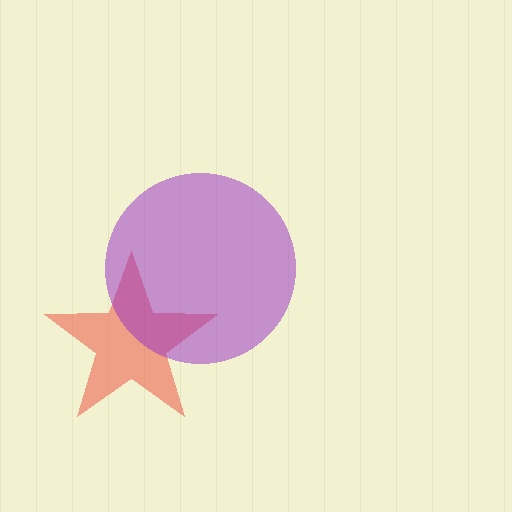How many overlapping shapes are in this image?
There are 2 overlapping shapes in the image.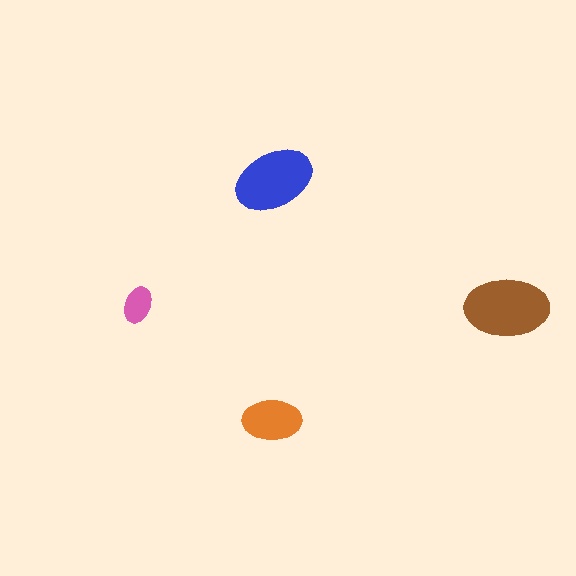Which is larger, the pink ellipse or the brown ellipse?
The brown one.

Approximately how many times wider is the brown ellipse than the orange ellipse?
About 1.5 times wider.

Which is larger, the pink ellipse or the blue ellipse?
The blue one.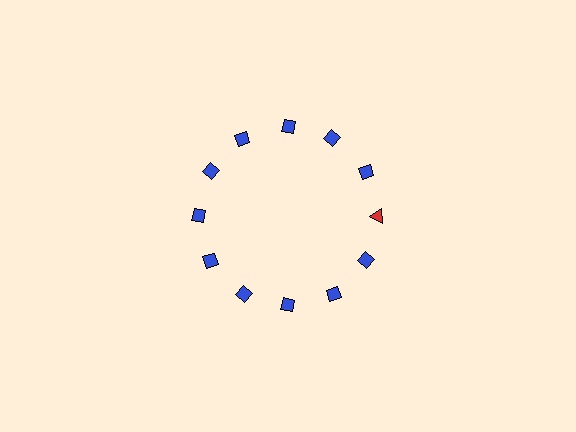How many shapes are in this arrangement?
There are 12 shapes arranged in a ring pattern.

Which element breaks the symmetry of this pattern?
The red triangle at roughly the 3 o'clock position breaks the symmetry. All other shapes are blue diamonds.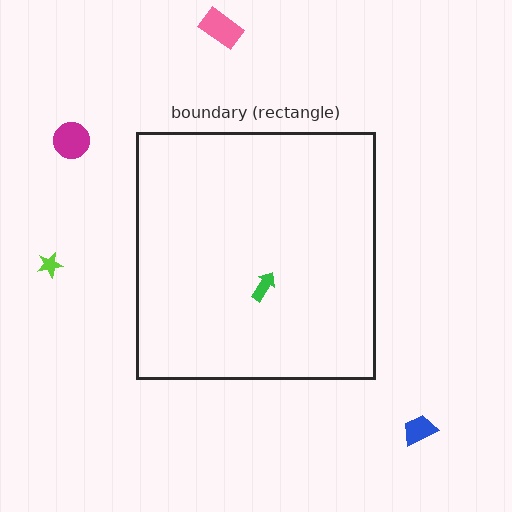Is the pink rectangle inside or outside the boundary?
Outside.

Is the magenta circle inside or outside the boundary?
Outside.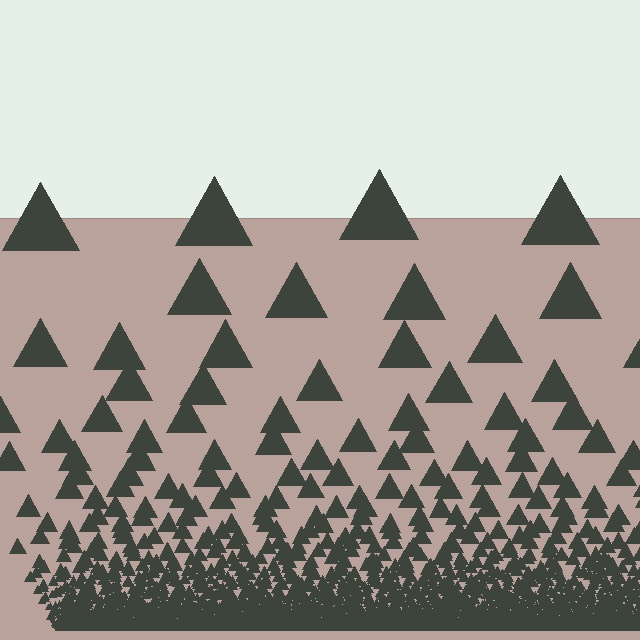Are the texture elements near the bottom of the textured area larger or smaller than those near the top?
Smaller. The gradient is inverted — elements near the bottom are smaller and denser.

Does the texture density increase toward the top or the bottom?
Density increases toward the bottom.